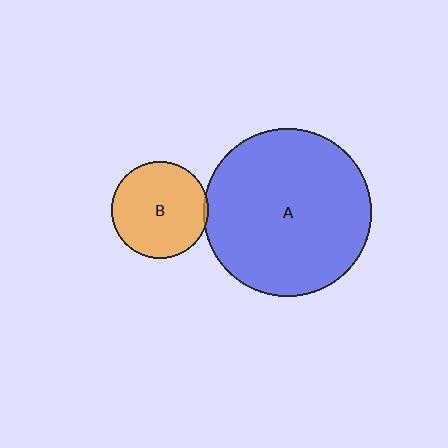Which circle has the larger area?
Circle A (blue).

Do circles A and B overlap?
Yes.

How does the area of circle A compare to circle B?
Approximately 3.0 times.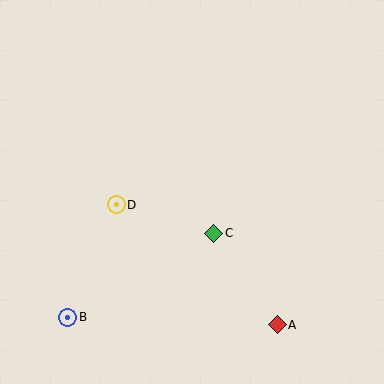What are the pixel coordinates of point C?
Point C is at (214, 233).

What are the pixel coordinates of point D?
Point D is at (116, 205).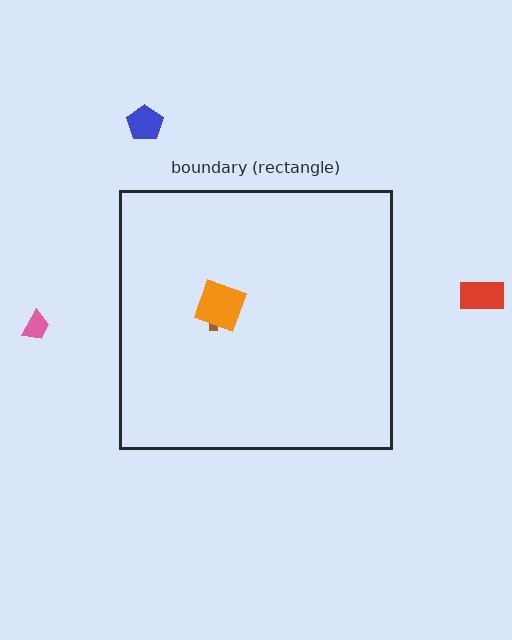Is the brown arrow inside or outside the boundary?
Inside.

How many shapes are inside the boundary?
2 inside, 3 outside.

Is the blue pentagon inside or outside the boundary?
Outside.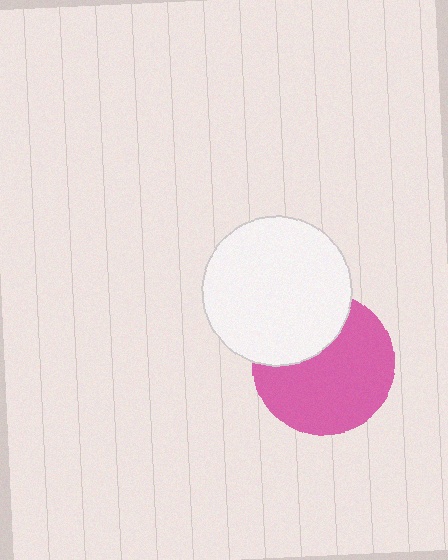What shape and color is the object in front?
The object in front is a white circle.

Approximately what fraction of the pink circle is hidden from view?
Roughly 31% of the pink circle is hidden behind the white circle.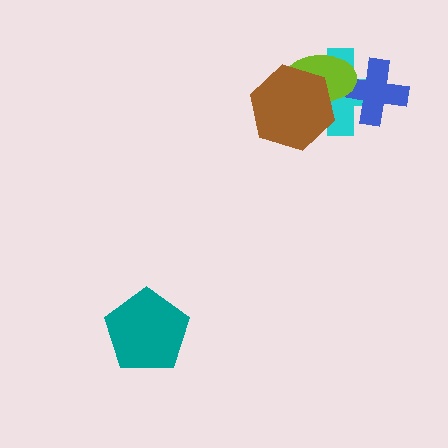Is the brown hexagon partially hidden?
No, no other shape covers it.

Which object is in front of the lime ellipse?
The brown hexagon is in front of the lime ellipse.